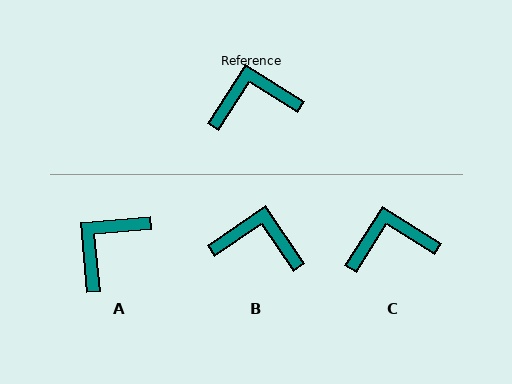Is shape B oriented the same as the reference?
No, it is off by about 24 degrees.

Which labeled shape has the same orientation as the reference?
C.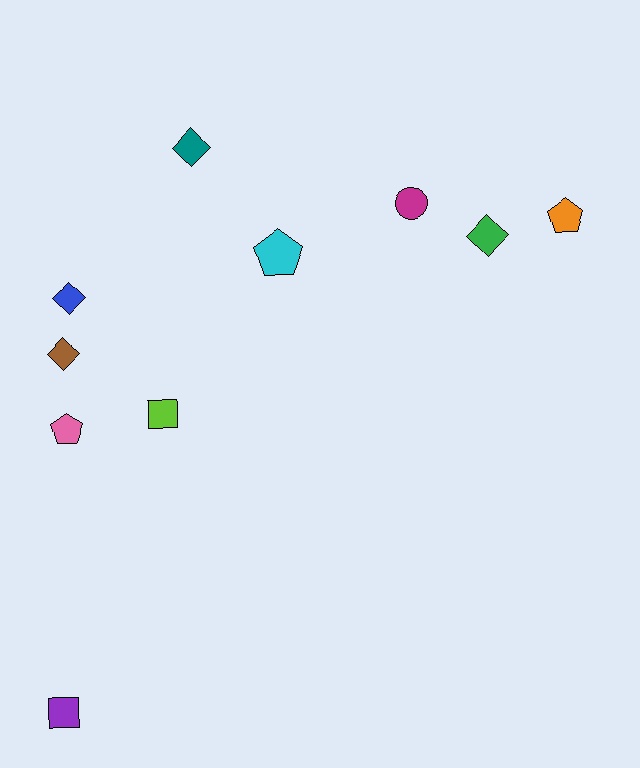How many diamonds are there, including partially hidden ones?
There are 4 diamonds.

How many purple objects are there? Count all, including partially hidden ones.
There is 1 purple object.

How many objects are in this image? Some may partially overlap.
There are 10 objects.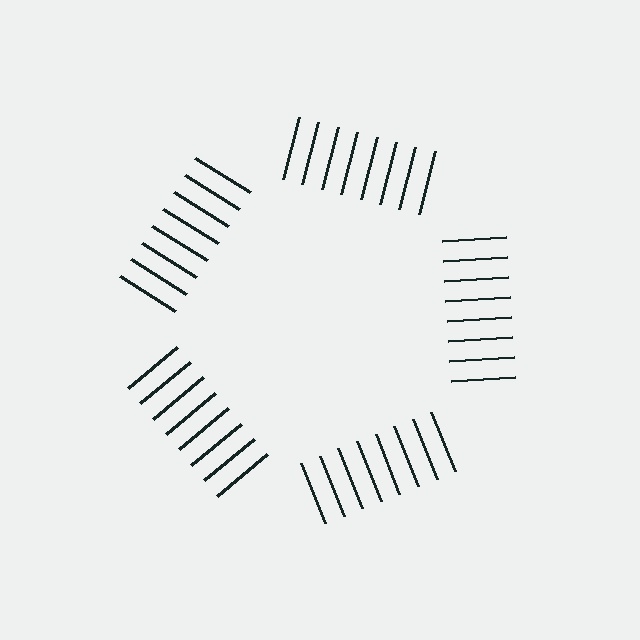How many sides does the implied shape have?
5 sides — the line-ends trace a pentagon.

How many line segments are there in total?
40 — 8 along each of the 5 edges.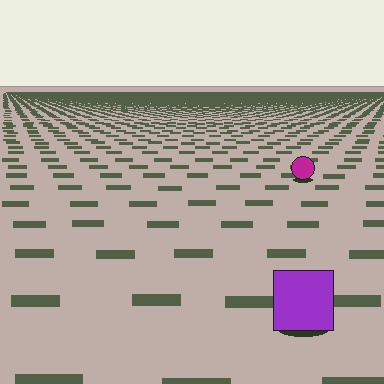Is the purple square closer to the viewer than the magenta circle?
Yes. The purple square is closer — you can tell from the texture gradient: the ground texture is coarser near it.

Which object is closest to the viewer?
The purple square is closest. The texture marks near it are larger and more spread out.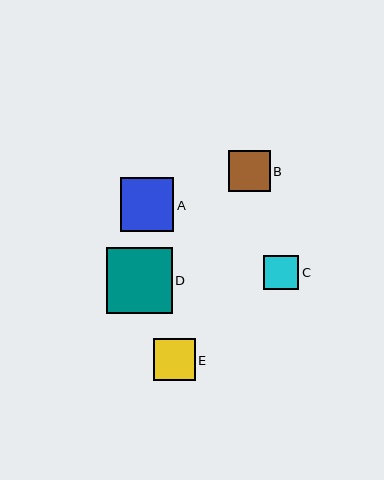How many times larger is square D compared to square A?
Square D is approximately 1.2 times the size of square A.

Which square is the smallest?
Square C is the smallest with a size of approximately 35 pixels.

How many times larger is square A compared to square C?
Square A is approximately 1.5 times the size of square C.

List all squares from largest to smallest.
From largest to smallest: D, A, E, B, C.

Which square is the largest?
Square D is the largest with a size of approximately 66 pixels.